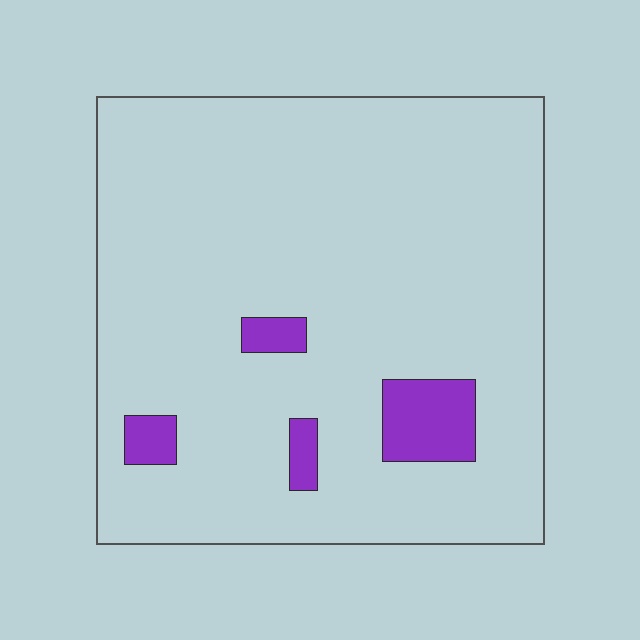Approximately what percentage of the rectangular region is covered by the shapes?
Approximately 5%.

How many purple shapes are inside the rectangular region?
4.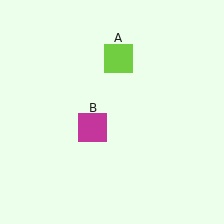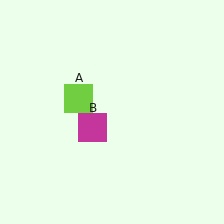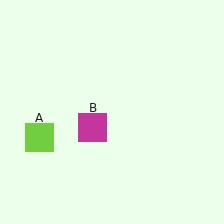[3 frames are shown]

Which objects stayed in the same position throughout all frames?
Magenta square (object B) remained stationary.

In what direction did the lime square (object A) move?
The lime square (object A) moved down and to the left.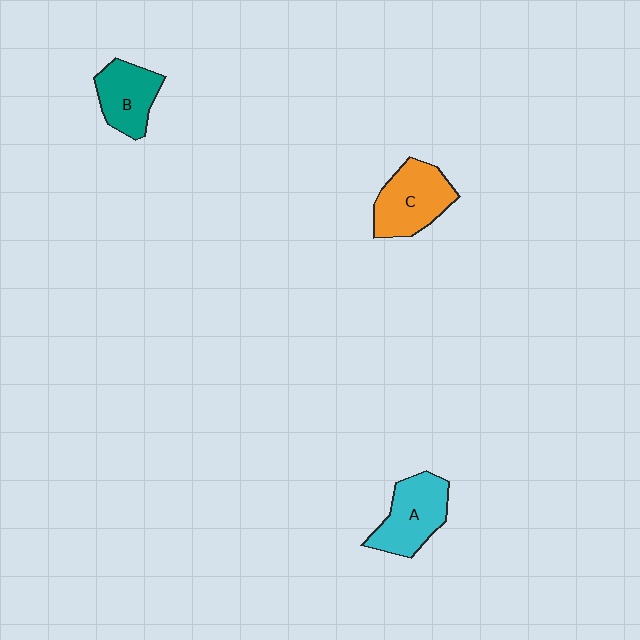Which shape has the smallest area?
Shape B (teal).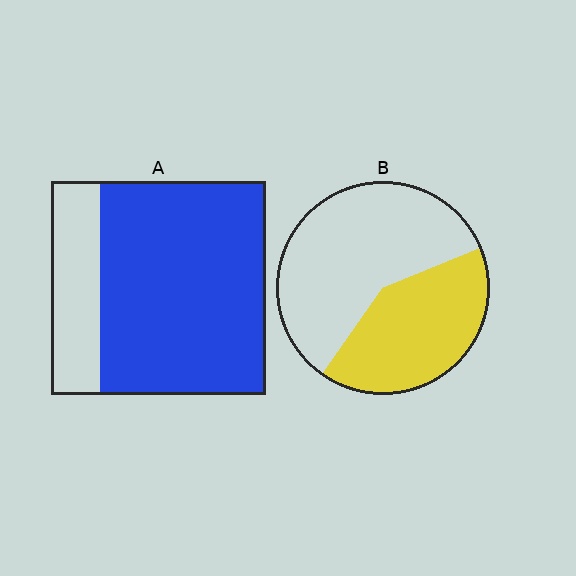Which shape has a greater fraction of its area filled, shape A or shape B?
Shape A.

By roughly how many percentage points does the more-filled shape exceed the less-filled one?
By roughly 35 percentage points (A over B).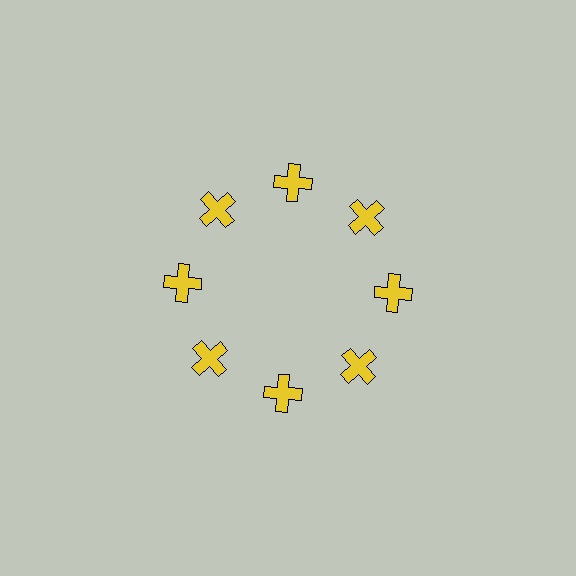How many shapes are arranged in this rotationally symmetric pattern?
There are 8 shapes, arranged in 8 groups of 1.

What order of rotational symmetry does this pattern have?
This pattern has 8-fold rotational symmetry.